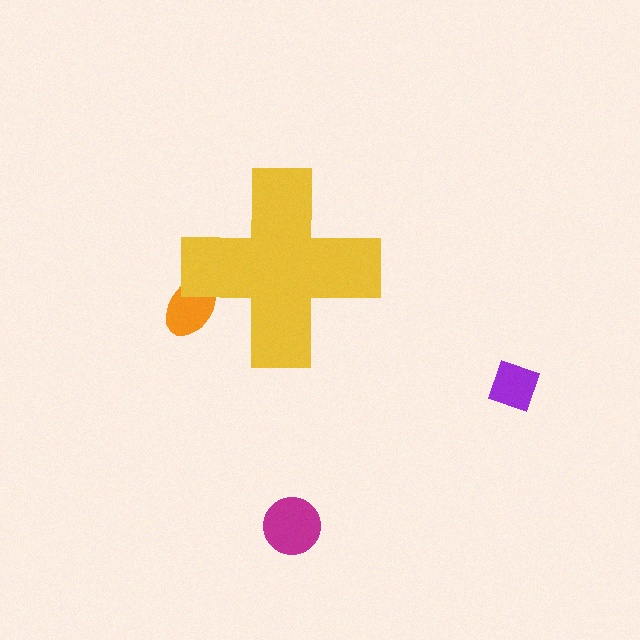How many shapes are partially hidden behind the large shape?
1 shape is partially hidden.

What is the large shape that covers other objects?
A yellow cross.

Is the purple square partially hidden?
No, the purple square is fully visible.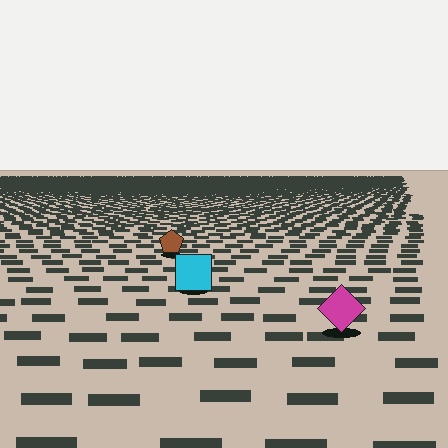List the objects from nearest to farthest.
From nearest to farthest: the magenta diamond, the cyan square, the brown pentagon.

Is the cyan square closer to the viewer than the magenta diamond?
No. The magenta diamond is closer — you can tell from the texture gradient: the ground texture is coarser near it.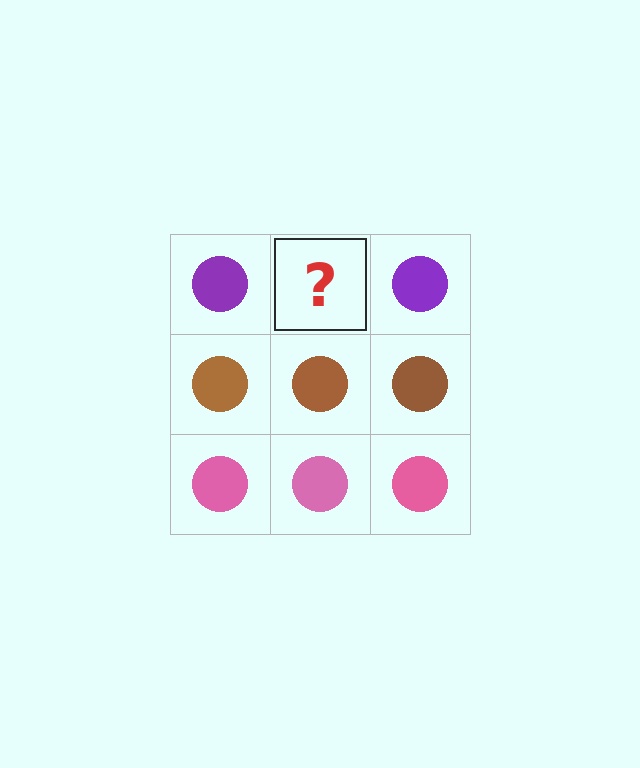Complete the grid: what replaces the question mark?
The question mark should be replaced with a purple circle.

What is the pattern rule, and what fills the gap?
The rule is that each row has a consistent color. The gap should be filled with a purple circle.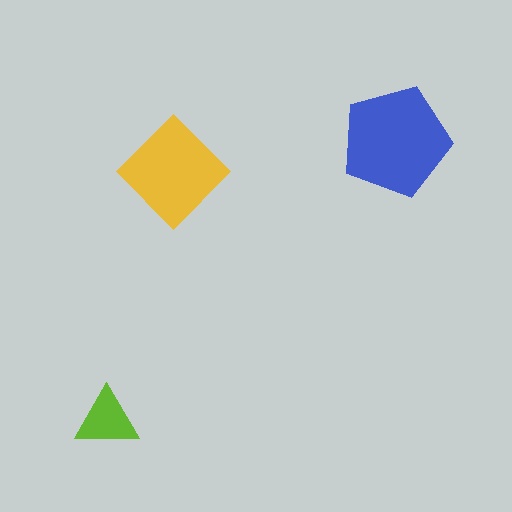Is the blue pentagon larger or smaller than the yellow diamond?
Larger.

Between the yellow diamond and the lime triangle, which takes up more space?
The yellow diamond.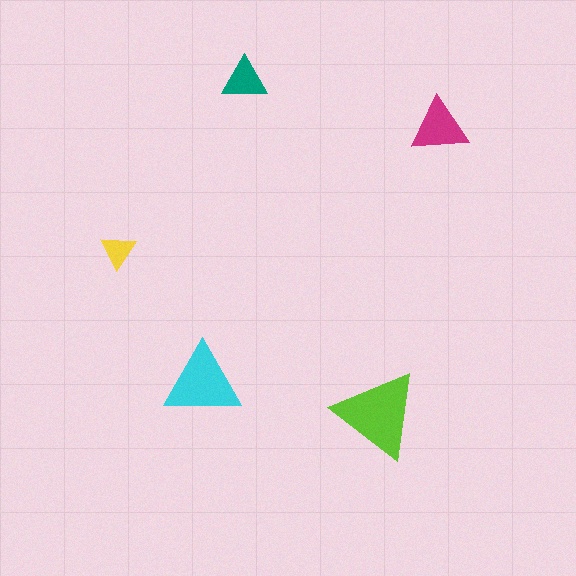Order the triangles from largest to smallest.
the lime one, the cyan one, the magenta one, the teal one, the yellow one.